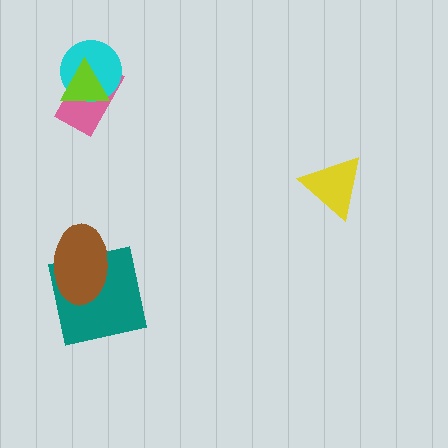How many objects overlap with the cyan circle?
2 objects overlap with the cyan circle.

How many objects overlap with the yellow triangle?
0 objects overlap with the yellow triangle.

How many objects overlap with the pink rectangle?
2 objects overlap with the pink rectangle.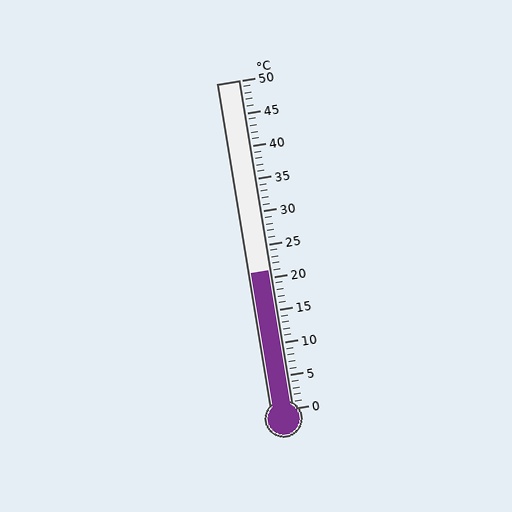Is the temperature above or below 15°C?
The temperature is above 15°C.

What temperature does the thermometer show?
The thermometer shows approximately 21°C.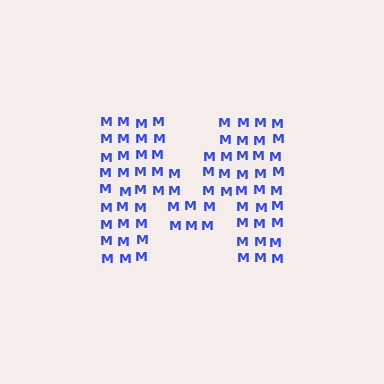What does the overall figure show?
The overall figure shows the letter M.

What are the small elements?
The small elements are letter M's.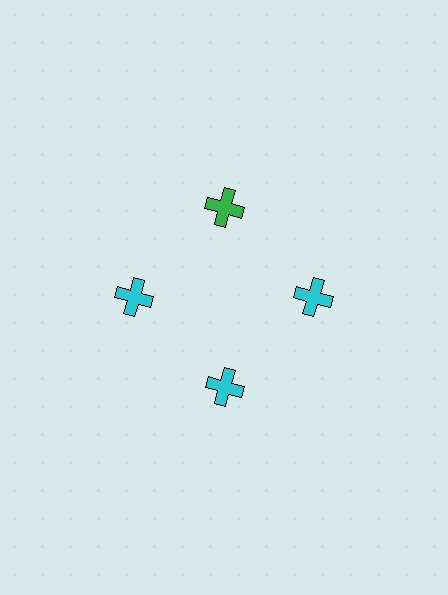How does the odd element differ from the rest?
It has a different color: green instead of cyan.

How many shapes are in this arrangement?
There are 4 shapes arranged in a ring pattern.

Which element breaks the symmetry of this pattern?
The green cross at roughly the 12 o'clock position breaks the symmetry. All other shapes are cyan crosses.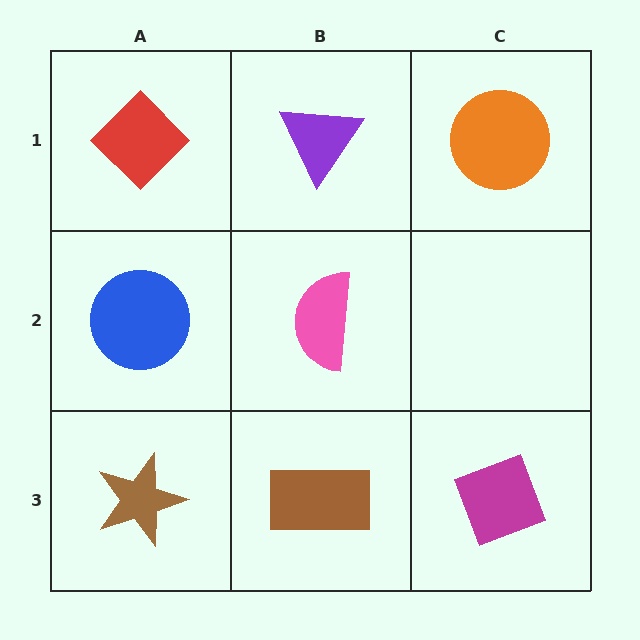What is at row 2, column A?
A blue circle.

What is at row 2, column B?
A pink semicircle.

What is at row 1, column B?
A purple triangle.